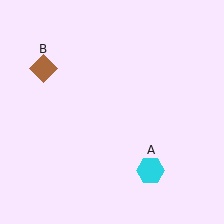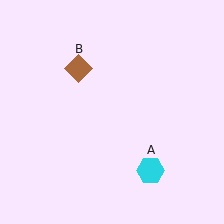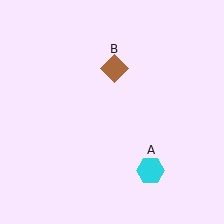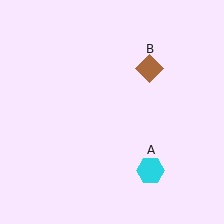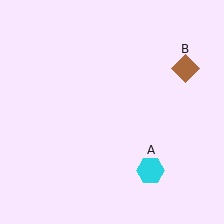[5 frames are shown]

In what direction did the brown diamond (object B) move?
The brown diamond (object B) moved right.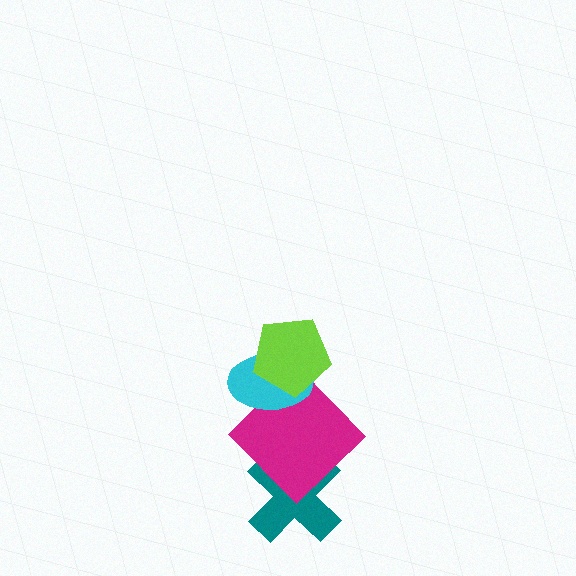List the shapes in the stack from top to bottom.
From top to bottom: the lime pentagon, the cyan ellipse, the magenta diamond, the teal cross.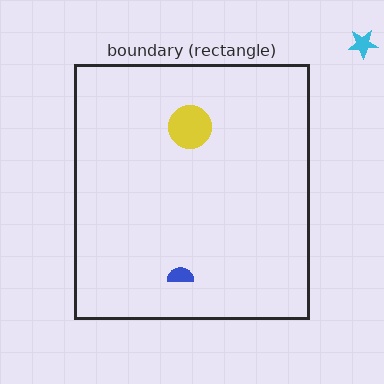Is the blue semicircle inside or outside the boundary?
Inside.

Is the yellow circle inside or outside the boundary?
Inside.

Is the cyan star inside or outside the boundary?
Outside.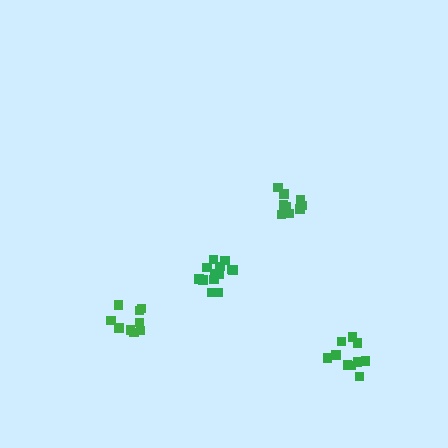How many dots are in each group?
Group 1: 9 dots, Group 2: 10 dots, Group 3: 13 dots, Group 4: 10 dots (42 total).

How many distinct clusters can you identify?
There are 4 distinct clusters.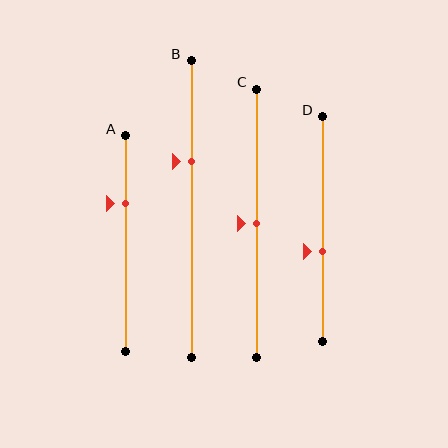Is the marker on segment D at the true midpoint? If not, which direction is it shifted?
No, the marker on segment D is shifted downward by about 10% of the segment length.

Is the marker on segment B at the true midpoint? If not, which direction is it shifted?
No, the marker on segment B is shifted upward by about 16% of the segment length.